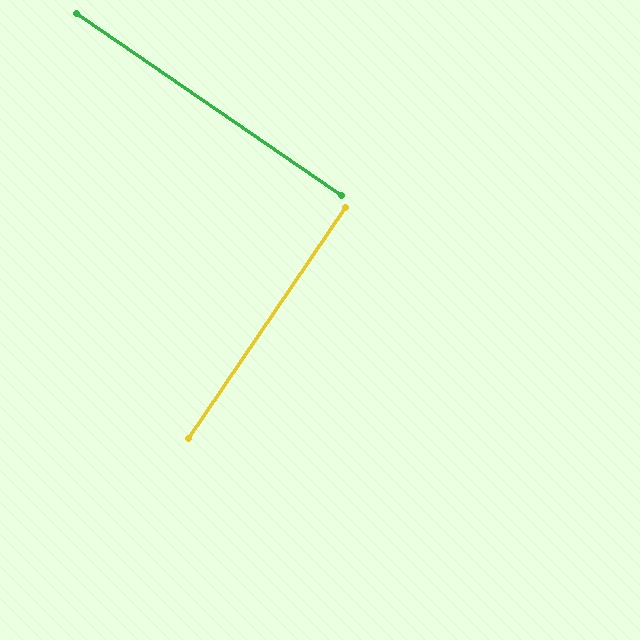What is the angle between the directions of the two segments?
Approximately 90 degrees.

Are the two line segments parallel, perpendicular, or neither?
Perpendicular — they meet at approximately 90°.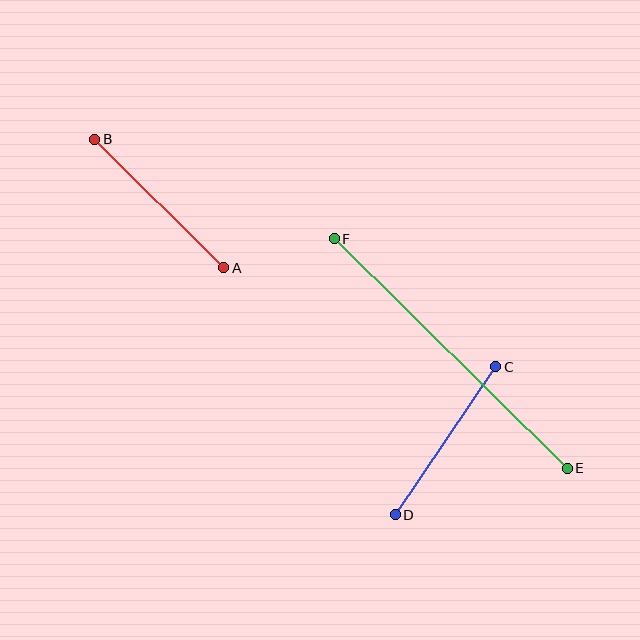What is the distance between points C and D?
The distance is approximately 179 pixels.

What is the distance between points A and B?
The distance is approximately 182 pixels.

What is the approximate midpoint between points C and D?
The midpoint is at approximately (445, 441) pixels.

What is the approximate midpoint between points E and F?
The midpoint is at approximately (451, 353) pixels.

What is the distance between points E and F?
The distance is approximately 327 pixels.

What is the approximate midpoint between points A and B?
The midpoint is at approximately (159, 203) pixels.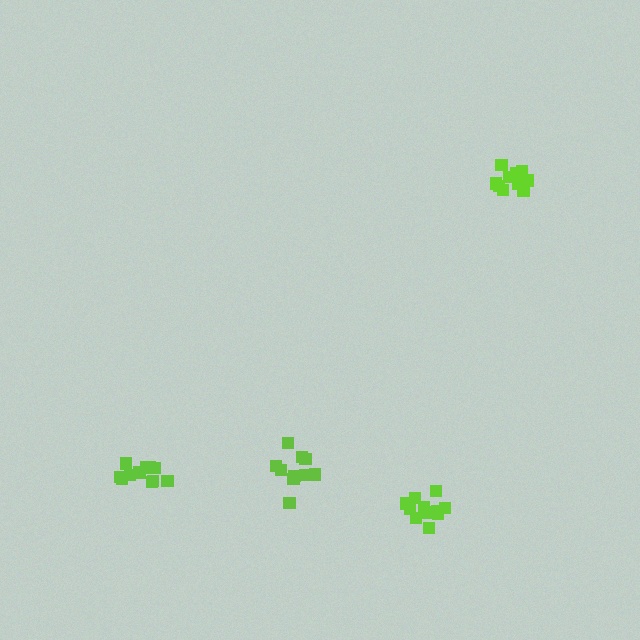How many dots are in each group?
Group 1: 10 dots, Group 2: 12 dots, Group 3: 11 dots, Group 4: 11 dots (44 total).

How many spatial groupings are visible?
There are 4 spatial groupings.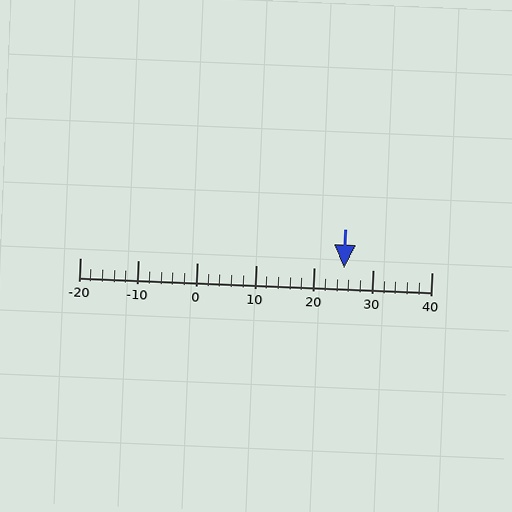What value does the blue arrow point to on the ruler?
The blue arrow points to approximately 25.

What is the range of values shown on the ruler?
The ruler shows values from -20 to 40.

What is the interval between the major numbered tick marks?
The major tick marks are spaced 10 units apart.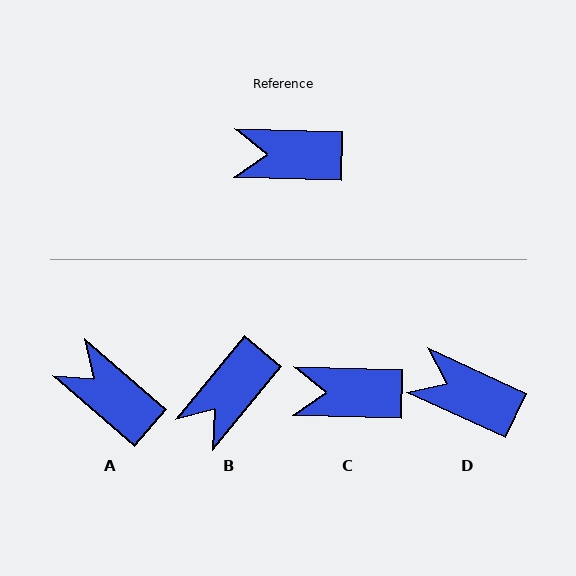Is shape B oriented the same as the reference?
No, it is off by about 52 degrees.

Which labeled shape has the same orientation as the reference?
C.